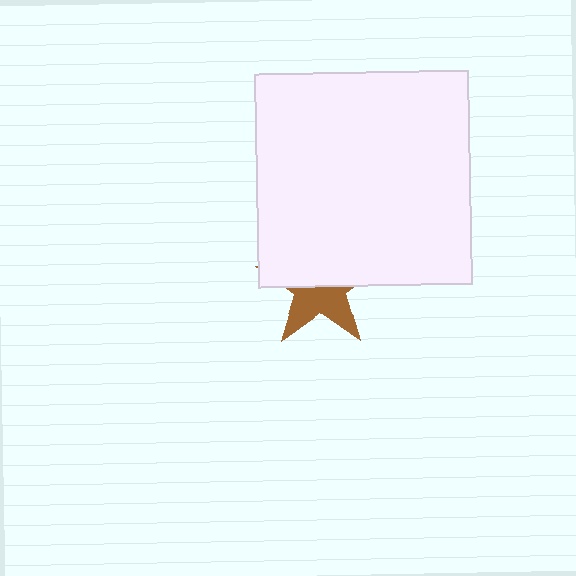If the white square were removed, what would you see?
You would see the complete brown star.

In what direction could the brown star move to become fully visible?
The brown star could move down. That would shift it out from behind the white square entirely.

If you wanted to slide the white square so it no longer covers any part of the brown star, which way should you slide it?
Slide it up — that is the most direct way to separate the two shapes.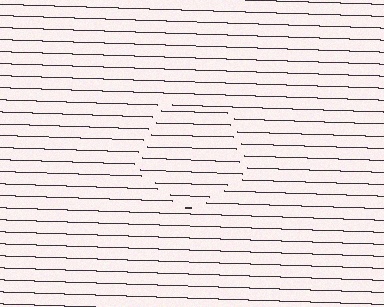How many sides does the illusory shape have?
5 sides — the line-ends trace a pentagon.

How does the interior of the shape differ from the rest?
The interior of the shape contains the same grating, shifted by half a period — the contour is defined by the phase discontinuity where line-ends from the inner and outer gratings abut.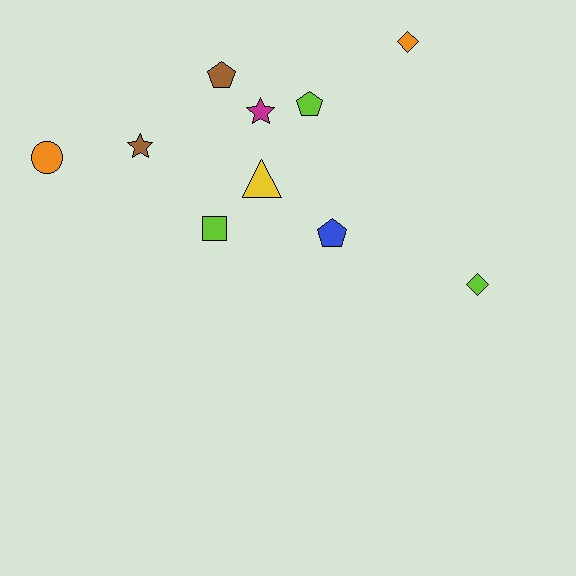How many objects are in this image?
There are 10 objects.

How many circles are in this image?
There is 1 circle.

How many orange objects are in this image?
There are 2 orange objects.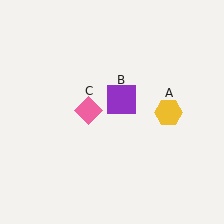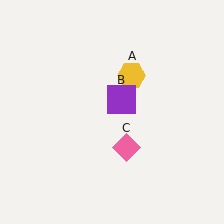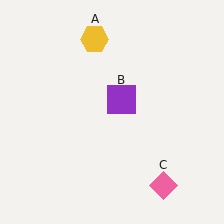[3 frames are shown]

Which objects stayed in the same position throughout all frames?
Purple square (object B) remained stationary.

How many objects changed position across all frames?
2 objects changed position: yellow hexagon (object A), pink diamond (object C).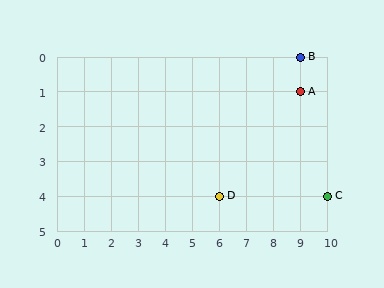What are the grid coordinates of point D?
Point D is at grid coordinates (6, 4).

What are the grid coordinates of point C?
Point C is at grid coordinates (10, 4).